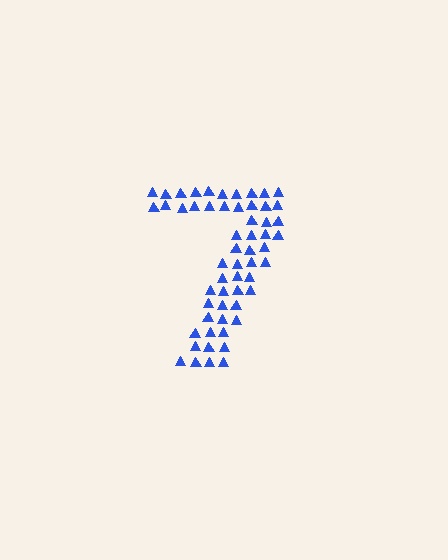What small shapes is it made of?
It is made of small triangles.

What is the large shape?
The large shape is the digit 7.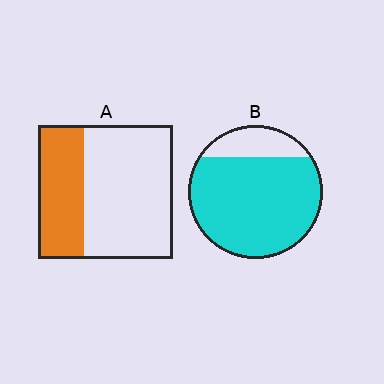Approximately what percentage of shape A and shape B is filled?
A is approximately 35% and B is approximately 80%.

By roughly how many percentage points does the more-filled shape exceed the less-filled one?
By roughly 50 percentage points (B over A).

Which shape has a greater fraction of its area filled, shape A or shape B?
Shape B.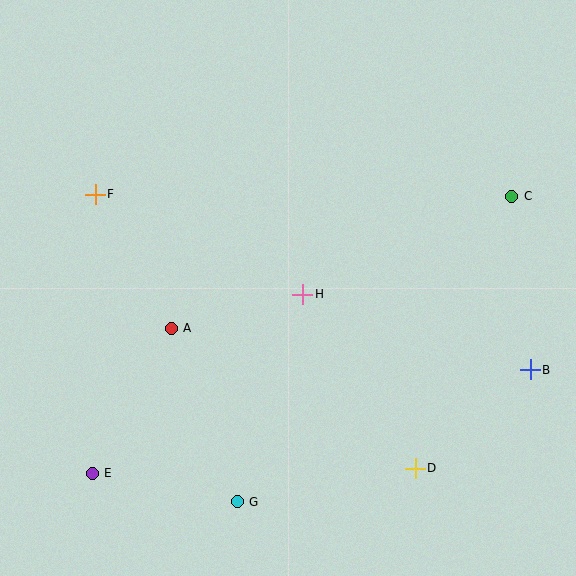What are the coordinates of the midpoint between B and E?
The midpoint between B and E is at (311, 421).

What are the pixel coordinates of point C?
Point C is at (512, 196).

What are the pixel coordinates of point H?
Point H is at (303, 294).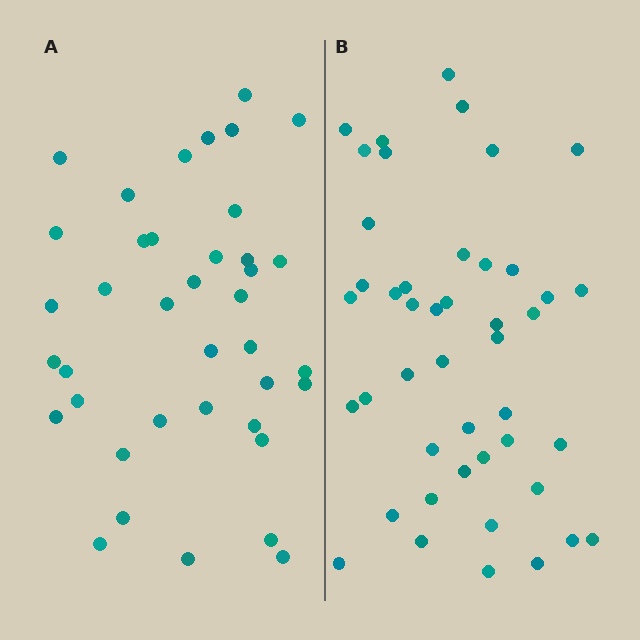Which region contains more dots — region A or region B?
Region B (the right region) has more dots.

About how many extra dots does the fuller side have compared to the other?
Region B has about 6 more dots than region A.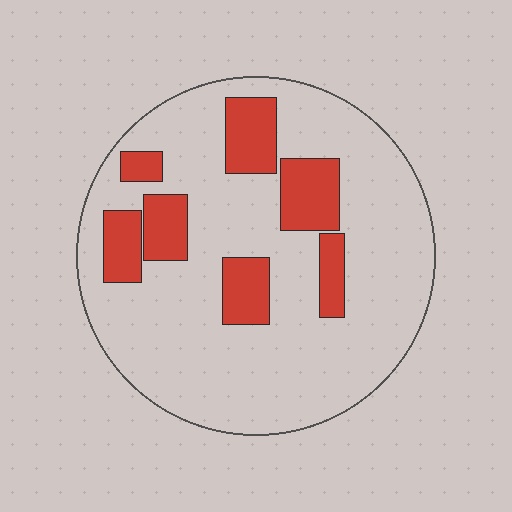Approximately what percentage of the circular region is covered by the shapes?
Approximately 20%.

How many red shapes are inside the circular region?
7.